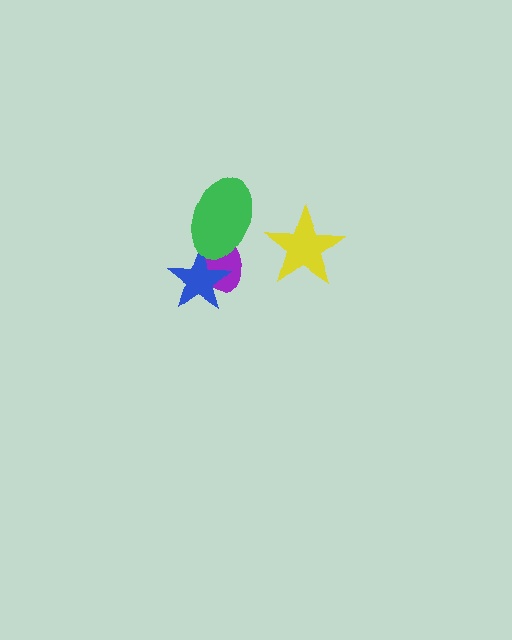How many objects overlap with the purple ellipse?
2 objects overlap with the purple ellipse.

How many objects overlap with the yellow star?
0 objects overlap with the yellow star.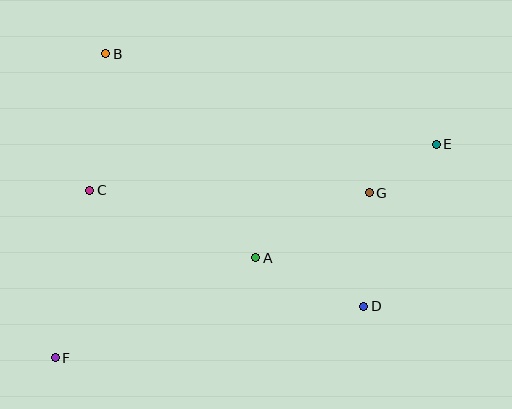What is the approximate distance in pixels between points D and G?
The distance between D and G is approximately 114 pixels.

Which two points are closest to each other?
Points E and G are closest to each other.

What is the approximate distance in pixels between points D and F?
The distance between D and F is approximately 313 pixels.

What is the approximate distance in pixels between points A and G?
The distance between A and G is approximately 131 pixels.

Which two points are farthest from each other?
Points E and F are farthest from each other.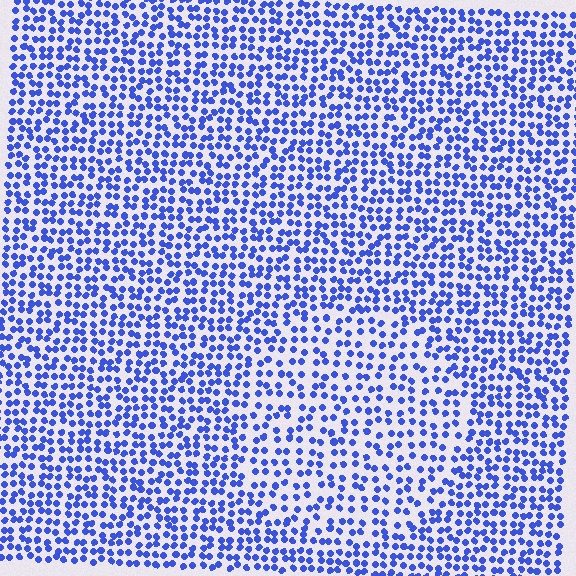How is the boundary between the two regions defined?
The boundary is defined by a change in element density (approximately 1.5x ratio). All elements are the same color, size, and shape.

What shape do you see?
I see a circle.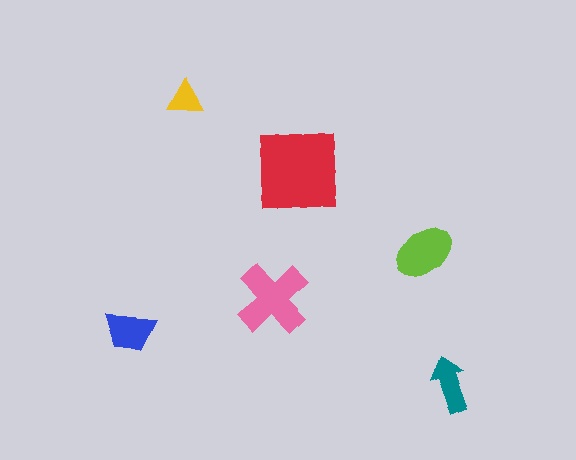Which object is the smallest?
The yellow triangle.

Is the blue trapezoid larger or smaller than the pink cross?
Smaller.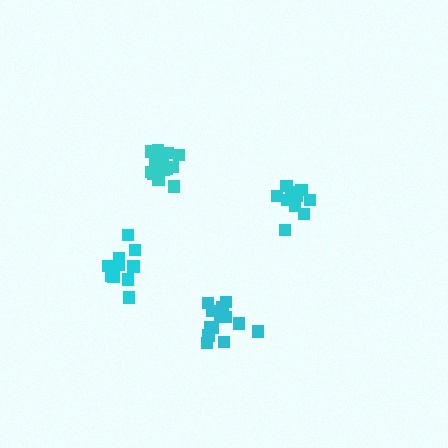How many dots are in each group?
Group 1: 11 dots, Group 2: 10 dots, Group 3: 14 dots, Group 4: 14 dots (49 total).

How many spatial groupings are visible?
There are 4 spatial groupings.